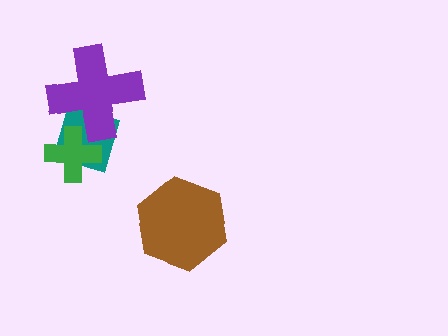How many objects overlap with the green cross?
2 objects overlap with the green cross.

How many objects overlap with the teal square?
2 objects overlap with the teal square.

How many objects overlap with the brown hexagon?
0 objects overlap with the brown hexagon.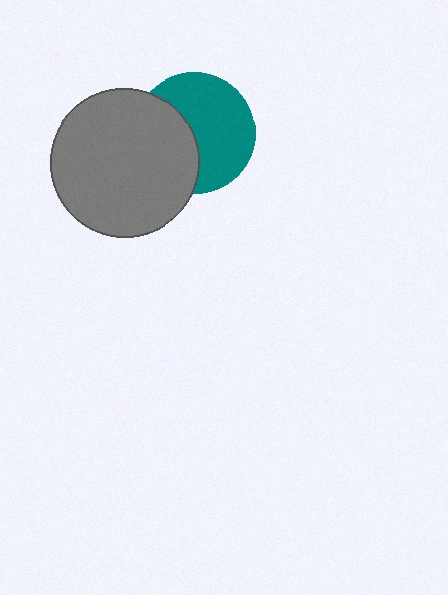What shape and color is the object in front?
The object in front is a gray circle.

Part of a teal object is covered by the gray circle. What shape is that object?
It is a circle.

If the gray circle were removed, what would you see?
You would see the complete teal circle.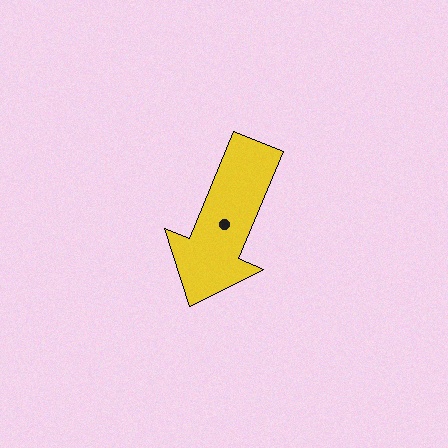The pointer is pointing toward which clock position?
Roughly 7 o'clock.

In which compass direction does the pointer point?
Southwest.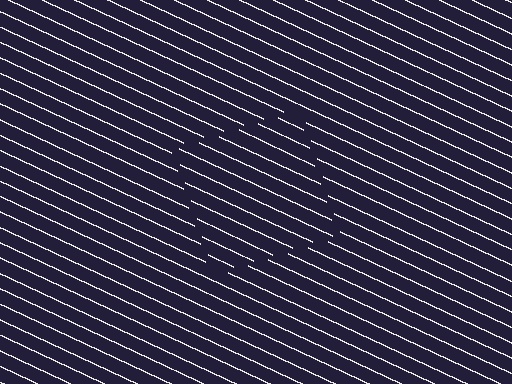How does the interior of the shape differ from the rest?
The interior of the shape contains the same grating, shifted by half a period — the contour is defined by the phase discontinuity where line-ends from the inner and outer gratings abut.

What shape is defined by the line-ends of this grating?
An illusory square. The interior of the shape contains the same grating, shifted by half a period — the contour is defined by the phase discontinuity where line-ends from the inner and outer gratings abut.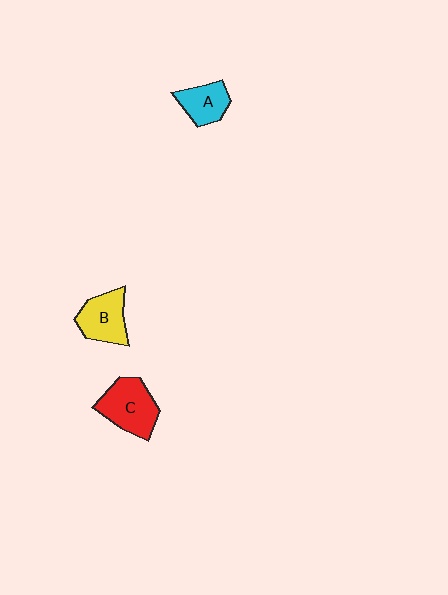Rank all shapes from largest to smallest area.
From largest to smallest: C (red), B (yellow), A (cyan).